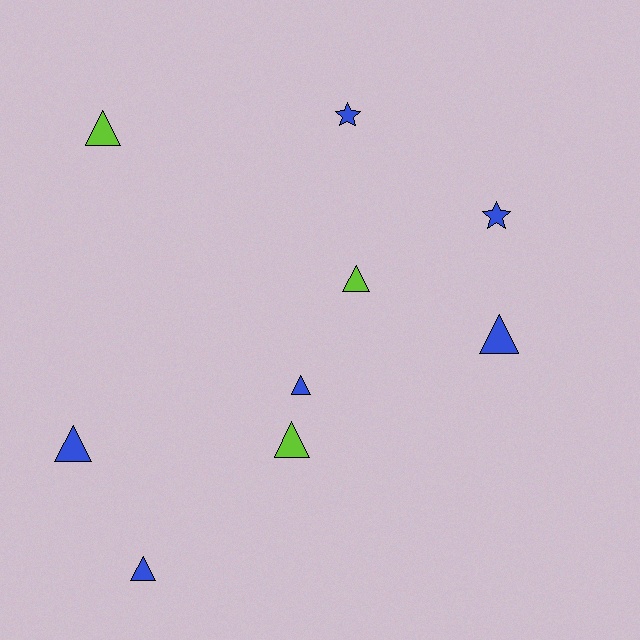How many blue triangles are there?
There are 4 blue triangles.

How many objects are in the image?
There are 9 objects.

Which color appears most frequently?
Blue, with 6 objects.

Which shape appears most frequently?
Triangle, with 7 objects.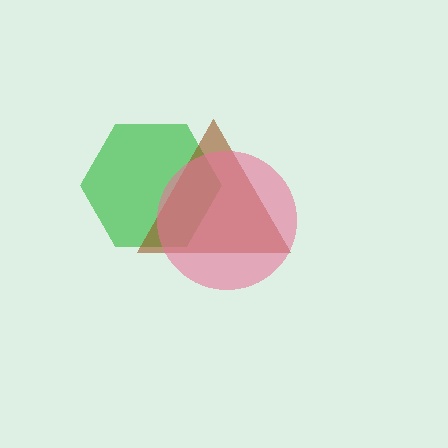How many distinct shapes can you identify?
There are 3 distinct shapes: a green hexagon, a brown triangle, a pink circle.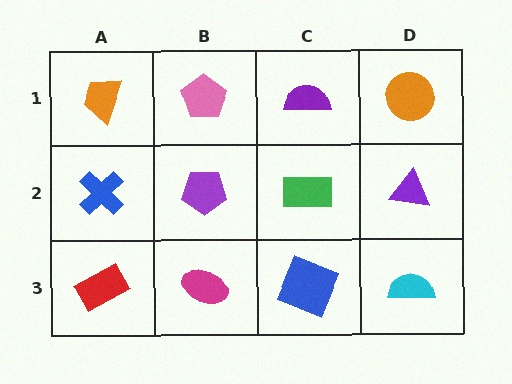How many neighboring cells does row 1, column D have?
2.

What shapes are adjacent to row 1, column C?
A green rectangle (row 2, column C), a pink pentagon (row 1, column B), an orange circle (row 1, column D).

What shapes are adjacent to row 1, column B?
A purple pentagon (row 2, column B), an orange trapezoid (row 1, column A), a purple semicircle (row 1, column C).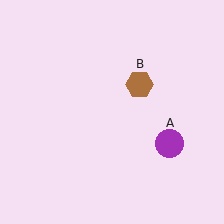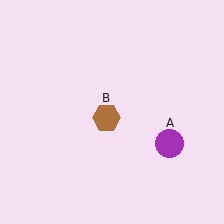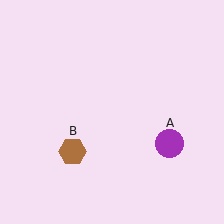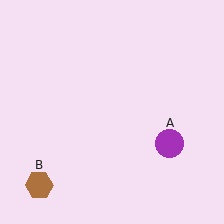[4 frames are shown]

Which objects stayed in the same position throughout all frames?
Purple circle (object A) remained stationary.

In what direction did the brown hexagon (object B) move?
The brown hexagon (object B) moved down and to the left.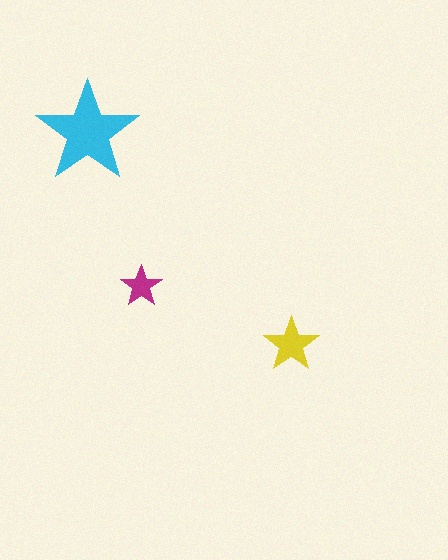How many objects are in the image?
There are 3 objects in the image.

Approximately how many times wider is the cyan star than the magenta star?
About 2.5 times wider.